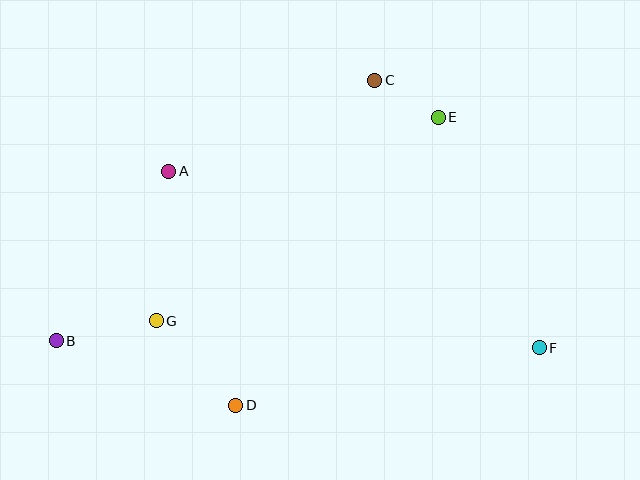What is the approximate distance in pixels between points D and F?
The distance between D and F is approximately 309 pixels.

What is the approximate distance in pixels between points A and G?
The distance between A and G is approximately 150 pixels.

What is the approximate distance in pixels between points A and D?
The distance between A and D is approximately 243 pixels.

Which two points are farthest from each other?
Points B and F are farthest from each other.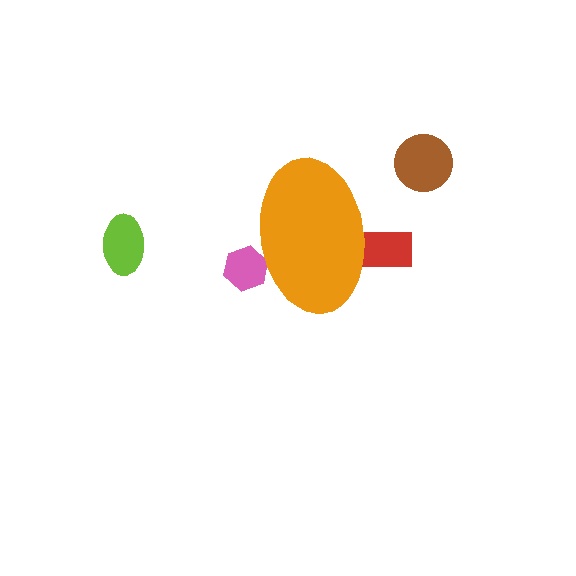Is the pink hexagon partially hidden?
Yes, the pink hexagon is partially hidden behind the orange ellipse.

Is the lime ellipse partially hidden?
No, the lime ellipse is fully visible.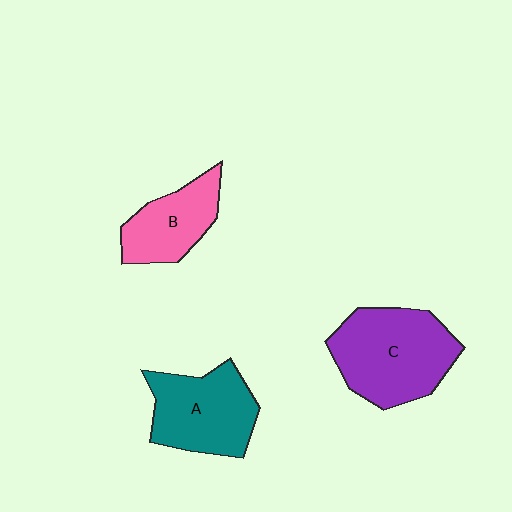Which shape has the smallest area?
Shape B (pink).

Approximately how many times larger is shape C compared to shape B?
Approximately 1.7 times.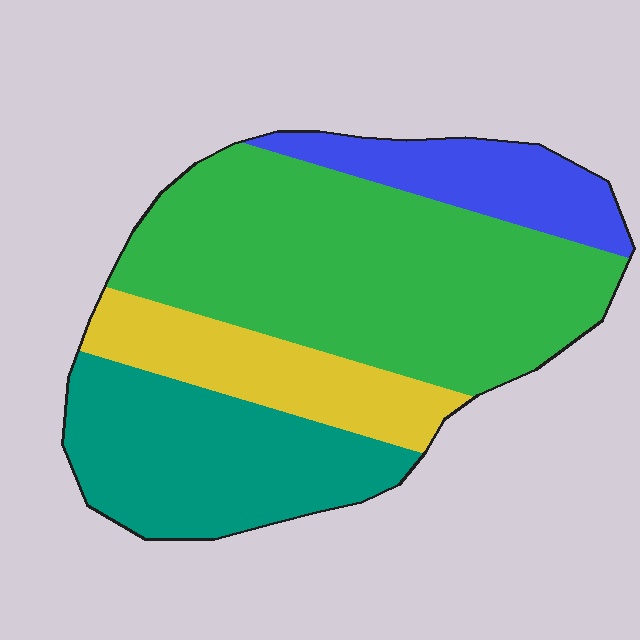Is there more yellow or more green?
Green.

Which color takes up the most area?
Green, at roughly 45%.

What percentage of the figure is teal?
Teal covers 25% of the figure.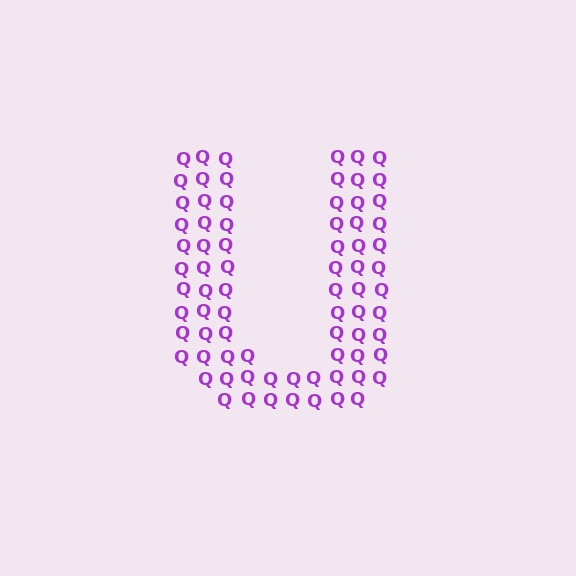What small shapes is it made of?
It is made of small letter Q's.